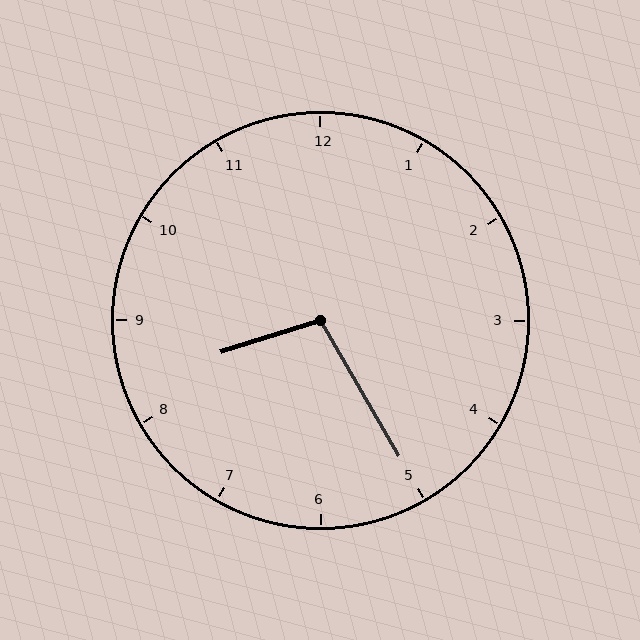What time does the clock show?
8:25.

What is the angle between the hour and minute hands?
Approximately 102 degrees.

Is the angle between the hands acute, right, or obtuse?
It is obtuse.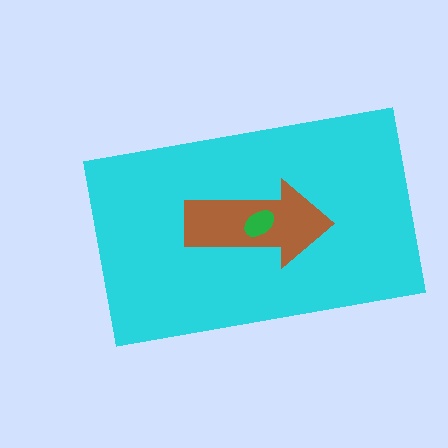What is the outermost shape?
The cyan rectangle.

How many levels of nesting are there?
3.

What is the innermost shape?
The green ellipse.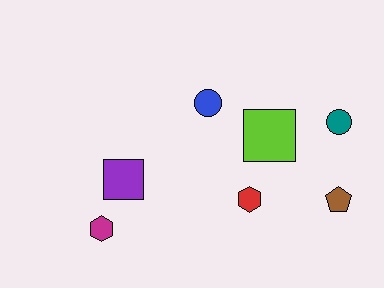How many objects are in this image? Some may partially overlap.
There are 7 objects.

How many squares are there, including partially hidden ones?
There are 2 squares.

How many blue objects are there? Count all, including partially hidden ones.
There is 1 blue object.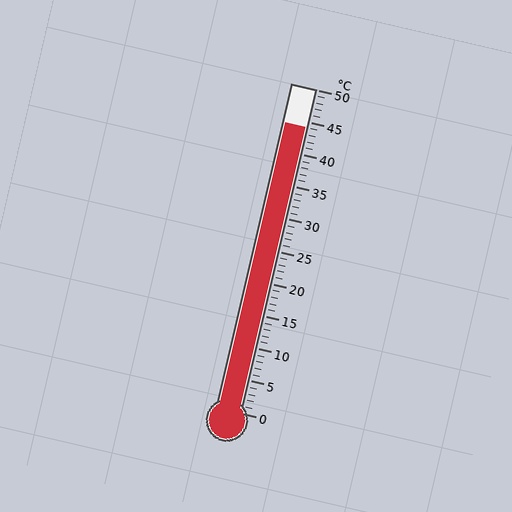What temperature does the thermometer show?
The thermometer shows approximately 44°C.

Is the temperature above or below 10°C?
The temperature is above 10°C.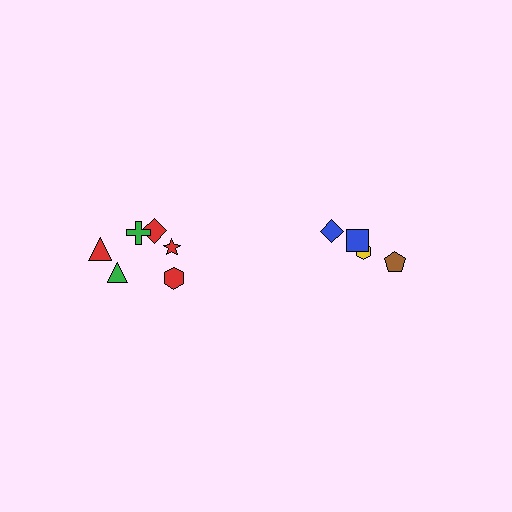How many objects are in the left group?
There are 6 objects.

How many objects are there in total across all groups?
There are 10 objects.